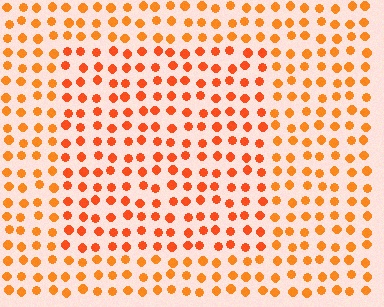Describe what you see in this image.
The image is filled with small orange elements in a uniform arrangement. A rectangle-shaped region is visible where the elements are tinted to a slightly different hue, forming a subtle color boundary.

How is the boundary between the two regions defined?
The boundary is defined purely by a slight shift in hue (about 16 degrees). Spacing, size, and orientation are identical on both sides.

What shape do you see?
I see a rectangle.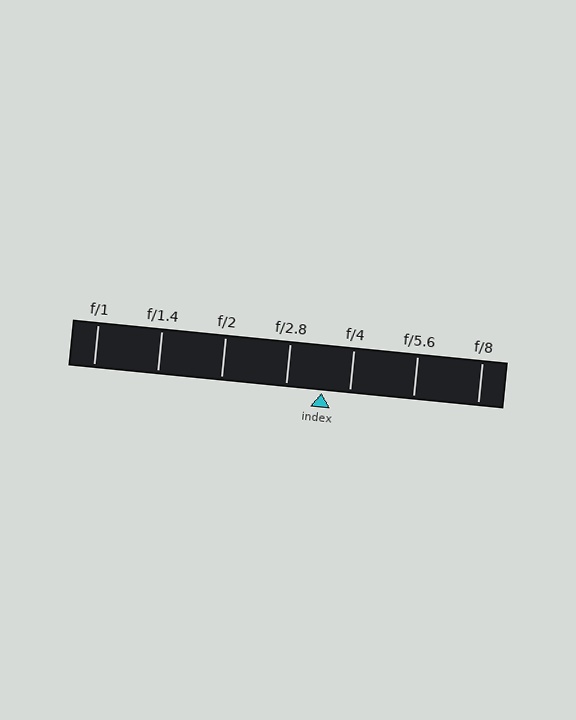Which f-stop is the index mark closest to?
The index mark is closest to f/4.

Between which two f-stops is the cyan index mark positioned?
The index mark is between f/2.8 and f/4.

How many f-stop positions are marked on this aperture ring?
There are 7 f-stop positions marked.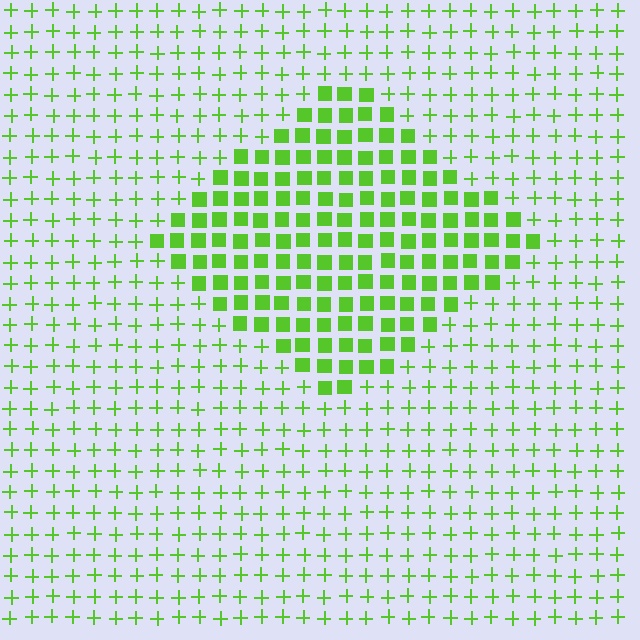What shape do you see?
I see a diamond.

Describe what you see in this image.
The image is filled with small lime elements arranged in a uniform grid. A diamond-shaped region contains squares, while the surrounding area contains plus signs. The boundary is defined purely by the change in element shape.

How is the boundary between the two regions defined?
The boundary is defined by a change in element shape: squares inside vs. plus signs outside. All elements share the same color and spacing.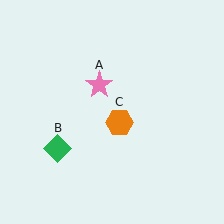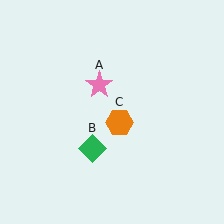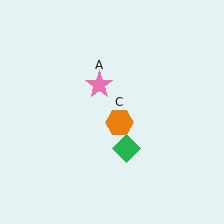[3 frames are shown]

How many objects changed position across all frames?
1 object changed position: green diamond (object B).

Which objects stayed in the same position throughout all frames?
Pink star (object A) and orange hexagon (object C) remained stationary.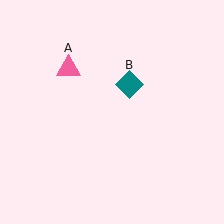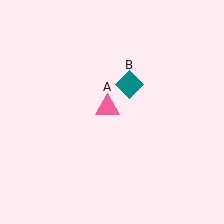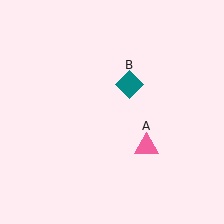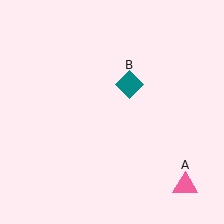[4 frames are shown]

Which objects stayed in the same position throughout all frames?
Teal diamond (object B) remained stationary.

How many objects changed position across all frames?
1 object changed position: pink triangle (object A).